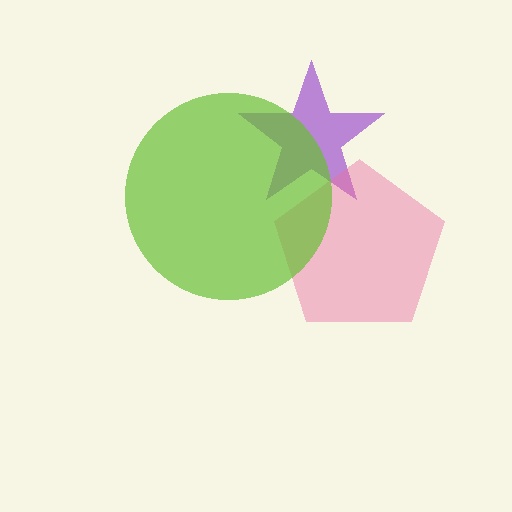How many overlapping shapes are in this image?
There are 3 overlapping shapes in the image.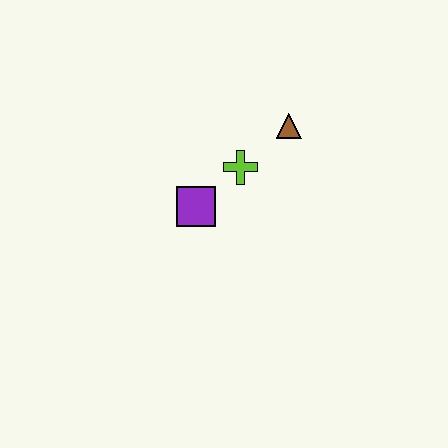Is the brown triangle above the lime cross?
Yes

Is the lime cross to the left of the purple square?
No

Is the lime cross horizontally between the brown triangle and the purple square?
Yes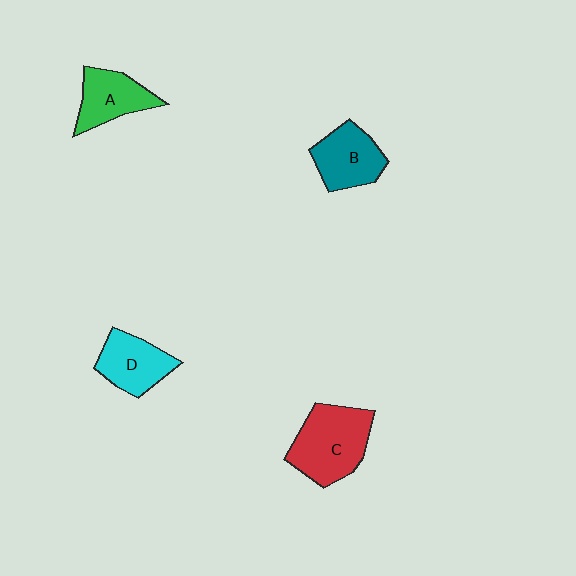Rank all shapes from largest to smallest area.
From largest to smallest: C (red), B (teal), D (cyan), A (green).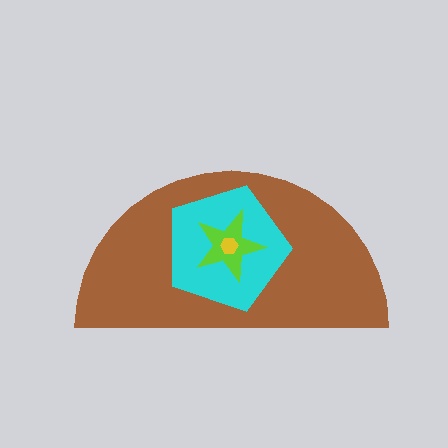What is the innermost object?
The yellow hexagon.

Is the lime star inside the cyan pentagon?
Yes.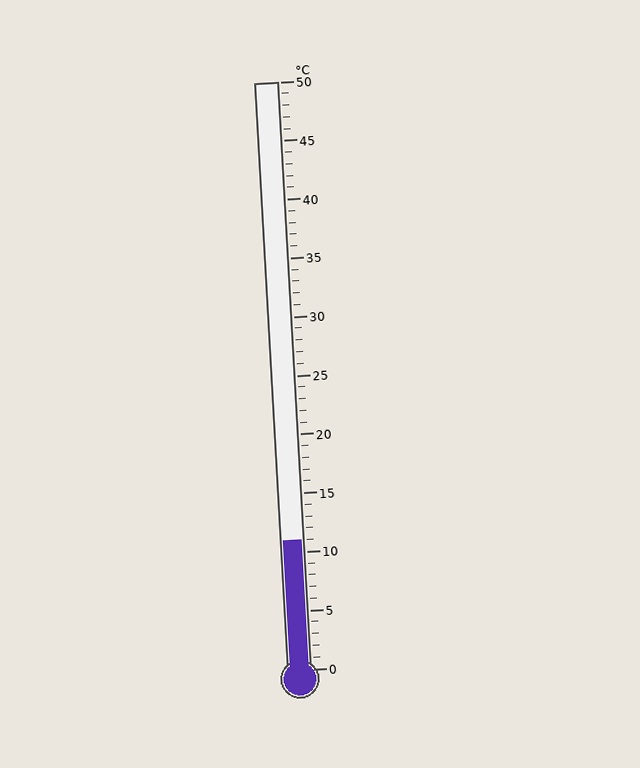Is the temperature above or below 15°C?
The temperature is below 15°C.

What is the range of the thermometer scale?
The thermometer scale ranges from 0°C to 50°C.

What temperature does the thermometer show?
The thermometer shows approximately 11°C.